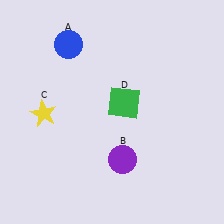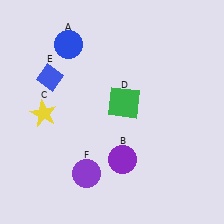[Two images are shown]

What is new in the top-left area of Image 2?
A blue diamond (E) was added in the top-left area of Image 2.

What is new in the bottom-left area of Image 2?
A purple circle (F) was added in the bottom-left area of Image 2.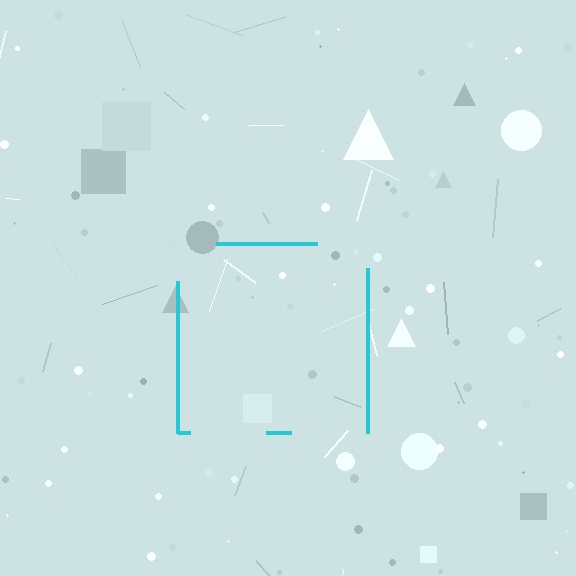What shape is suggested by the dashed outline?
The dashed outline suggests a square.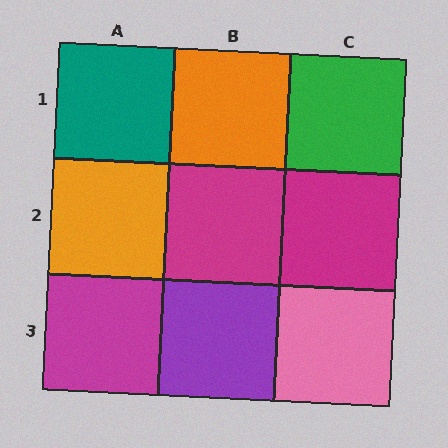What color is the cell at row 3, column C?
Pink.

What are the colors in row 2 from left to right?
Orange, magenta, magenta.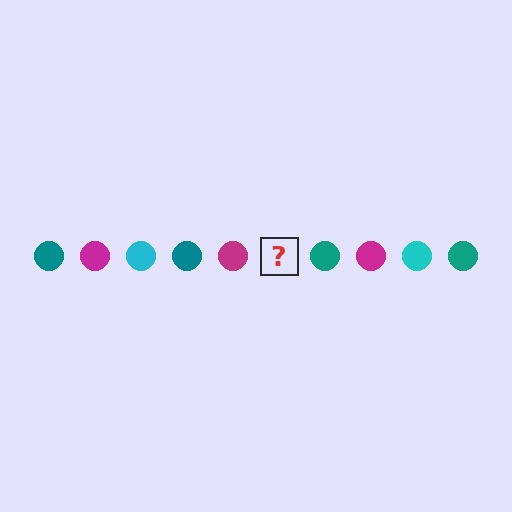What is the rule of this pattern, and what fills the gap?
The rule is that the pattern cycles through teal, magenta, cyan circles. The gap should be filled with a cyan circle.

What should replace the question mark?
The question mark should be replaced with a cyan circle.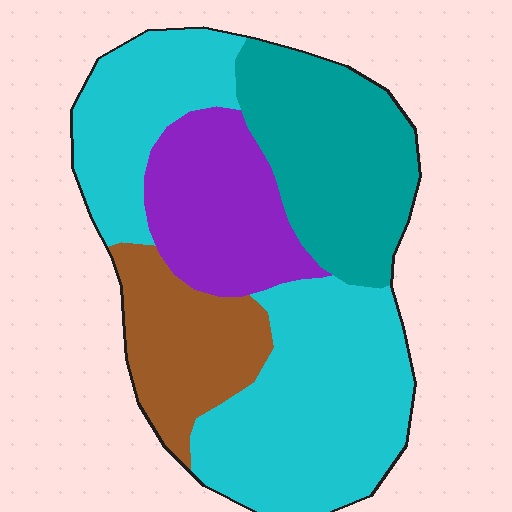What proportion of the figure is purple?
Purple takes up about one sixth (1/6) of the figure.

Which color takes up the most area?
Cyan, at roughly 45%.